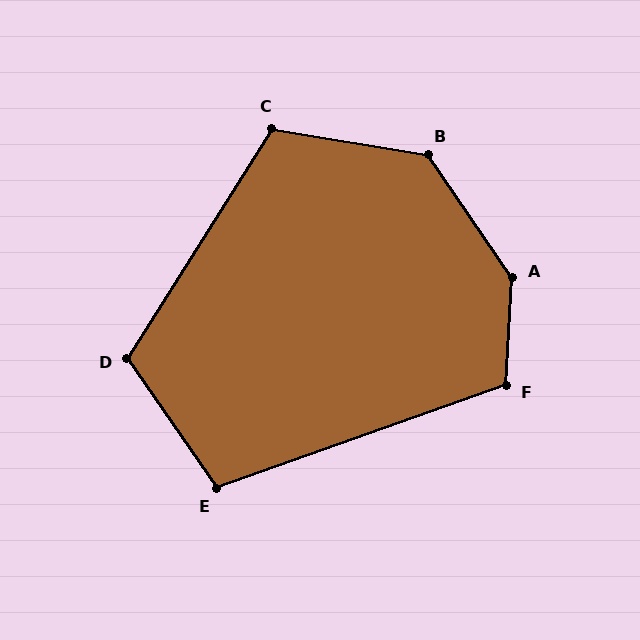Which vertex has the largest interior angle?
A, at approximately 142 degrees.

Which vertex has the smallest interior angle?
E, at approximately 105 degrees.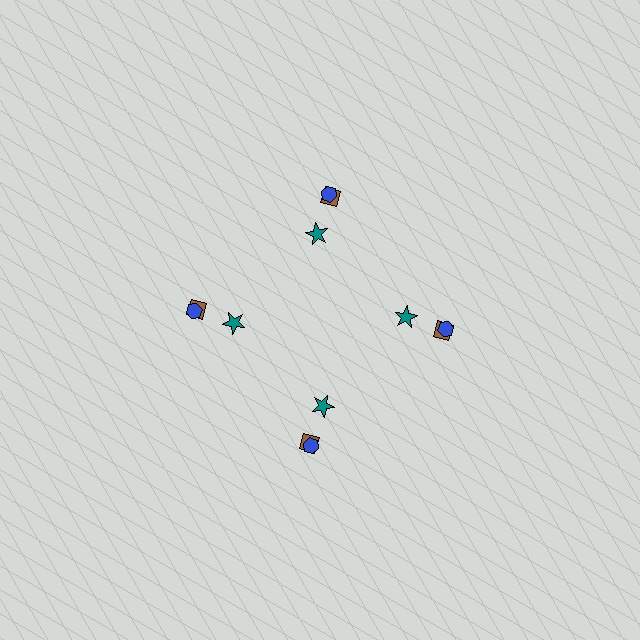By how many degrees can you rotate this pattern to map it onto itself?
The pattern maps onto itself every 90 degrees of rotation.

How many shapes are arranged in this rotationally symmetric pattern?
There are 12 shapes, arranged in 4 groups of 3.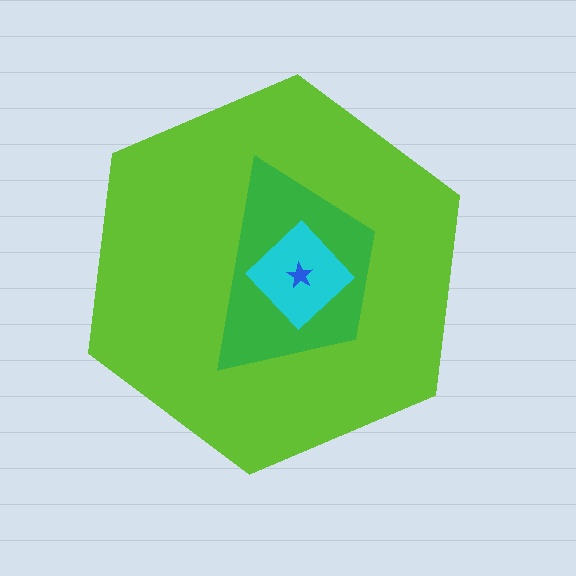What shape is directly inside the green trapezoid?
The cyan diamond.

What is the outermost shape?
The lime hexagon.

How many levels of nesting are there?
4.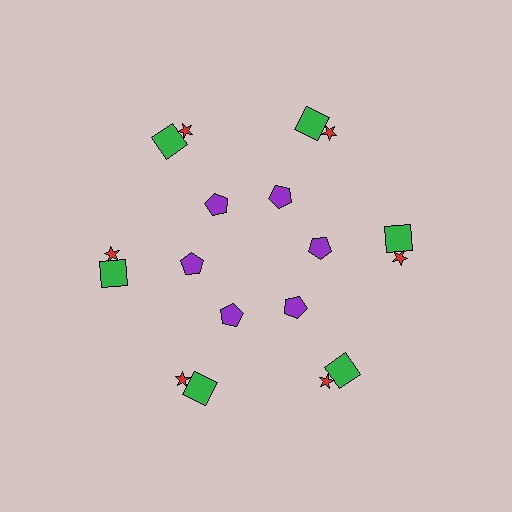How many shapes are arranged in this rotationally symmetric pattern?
There are 18 shapes, arranged in 6 groups of 3.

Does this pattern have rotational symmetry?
Yes, this pattern has 6-fold rotational symmetry. It looks the same after rotating 60 degrees around the center.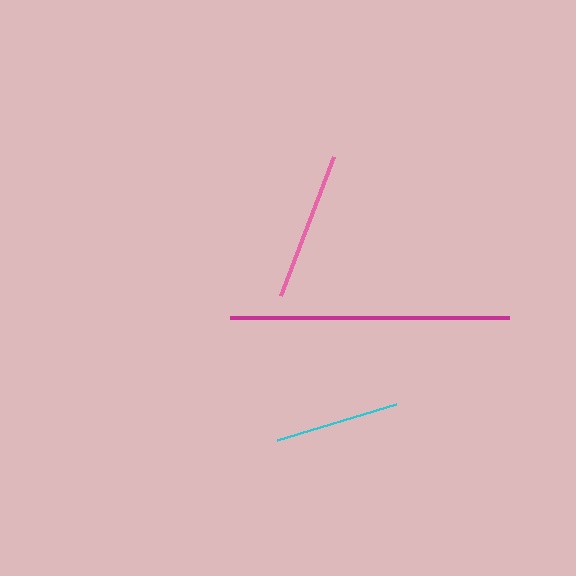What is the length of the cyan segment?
The cyan segment is approximately 124 pixels long.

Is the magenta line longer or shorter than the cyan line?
The magenta line is longer than the cyan line.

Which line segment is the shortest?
The cyan line is the shortest at approximately 124 pixels.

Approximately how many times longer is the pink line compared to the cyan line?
The pink line is approximately 1.2 times the length of the cyan line.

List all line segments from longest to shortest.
From longest to shortest: magenta, pink, cyan.